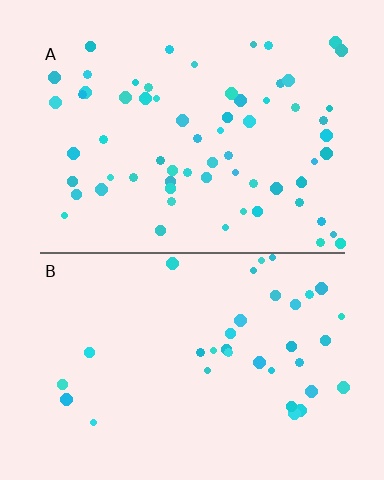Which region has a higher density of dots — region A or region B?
A (the top).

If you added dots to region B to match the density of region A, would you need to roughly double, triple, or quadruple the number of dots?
Approximately double.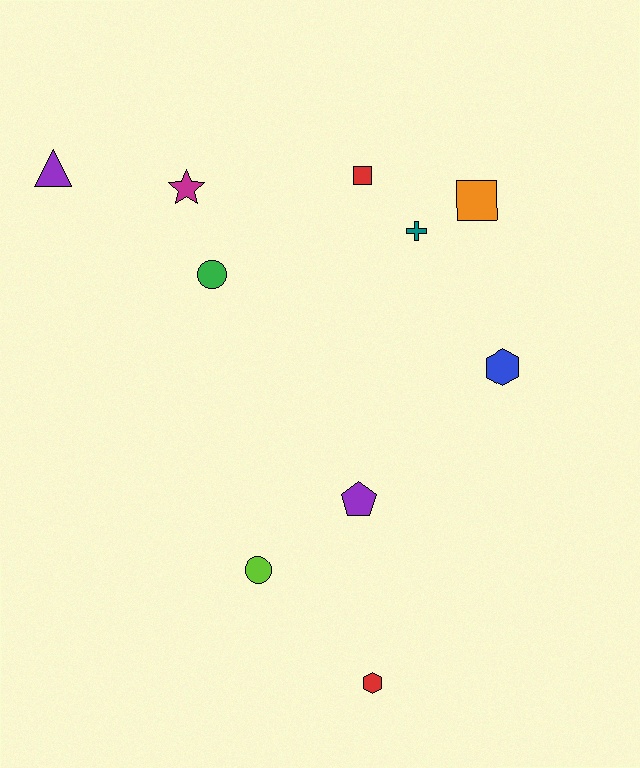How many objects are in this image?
There are 10 objects.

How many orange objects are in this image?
There is 1 orange object.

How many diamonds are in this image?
There are no diamonds.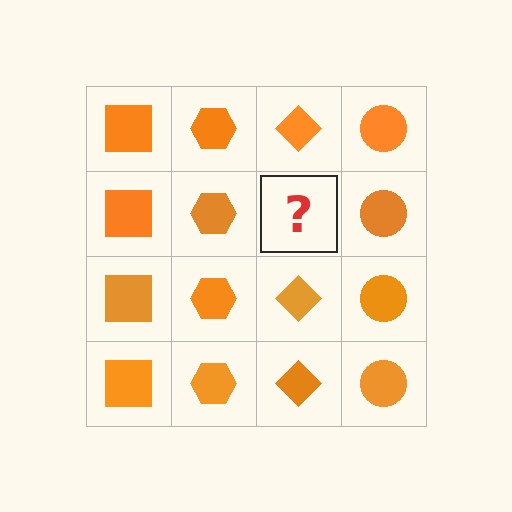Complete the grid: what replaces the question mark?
The question mark should be replaced with an orange diamond.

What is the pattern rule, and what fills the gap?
The rule is that each column has a consistent shape. The gap should be filled with an orange diamond.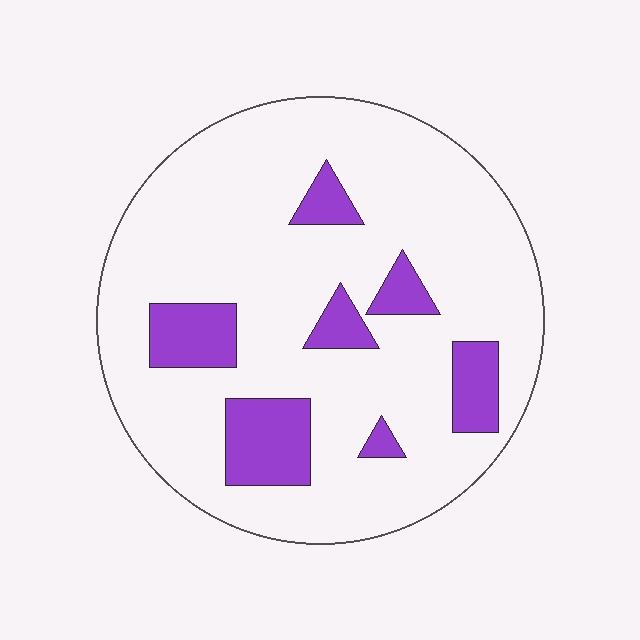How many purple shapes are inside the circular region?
7.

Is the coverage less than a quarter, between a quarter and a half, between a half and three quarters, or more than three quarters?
Less than a quarter.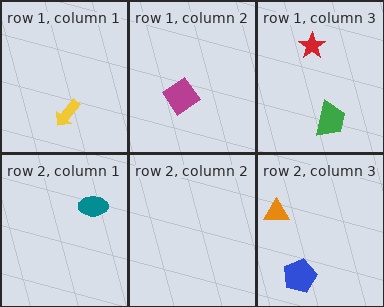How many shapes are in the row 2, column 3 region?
2.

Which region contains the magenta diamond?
The row 1, column 2 region.